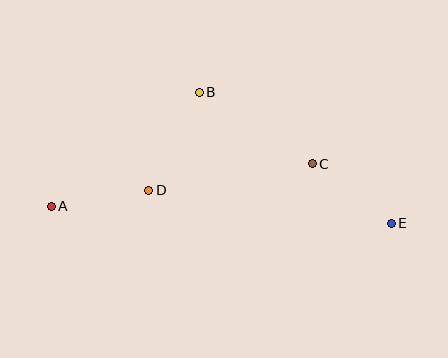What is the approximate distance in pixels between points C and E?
The distance between C and E is approximately 99 pixels.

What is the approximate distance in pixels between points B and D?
The distance between B and D is approximately 110 pixels.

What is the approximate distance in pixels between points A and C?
The distance between A and C is approximately 264 pixels.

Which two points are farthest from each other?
Points A and E are farthest from each other.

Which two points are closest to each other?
Points A and D are closest to each other.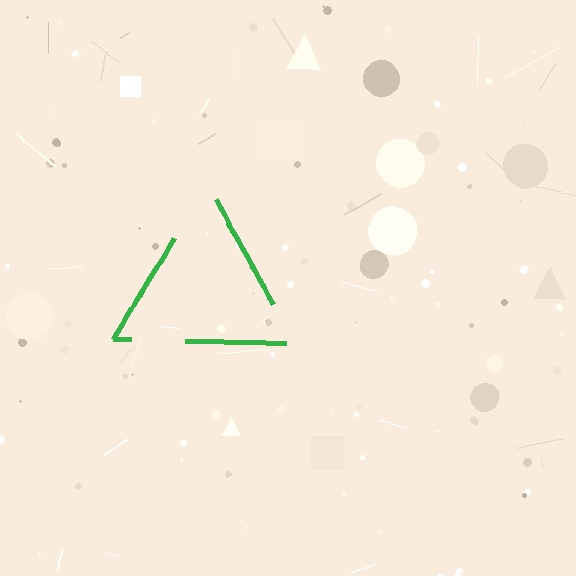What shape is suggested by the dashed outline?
The dashed outline suggests a triangle.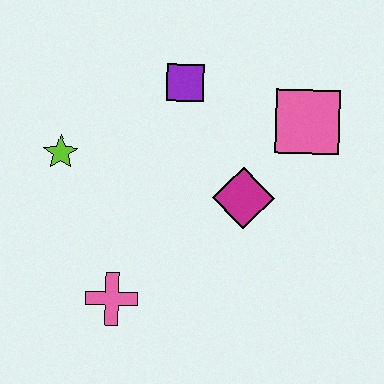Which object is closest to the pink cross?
The lime star is closest to the pink cross.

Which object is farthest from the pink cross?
The pink square is farthest from the pink cross.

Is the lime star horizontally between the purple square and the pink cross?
No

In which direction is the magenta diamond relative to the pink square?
The magenta diamond is below the pink square.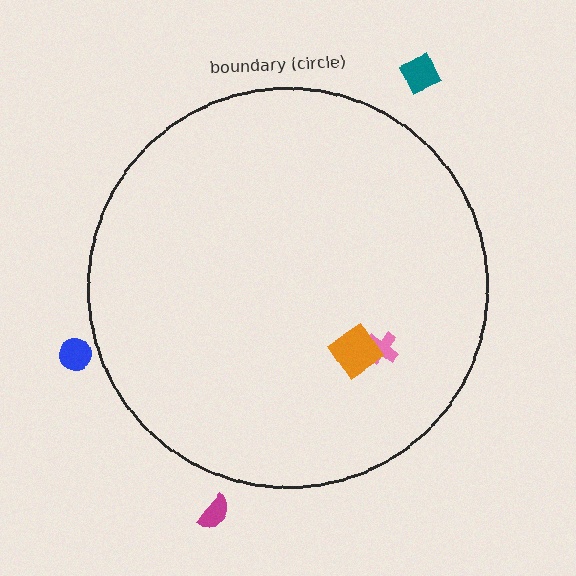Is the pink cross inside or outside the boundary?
Inside.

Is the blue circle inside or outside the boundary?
Outside.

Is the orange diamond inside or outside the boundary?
Inside.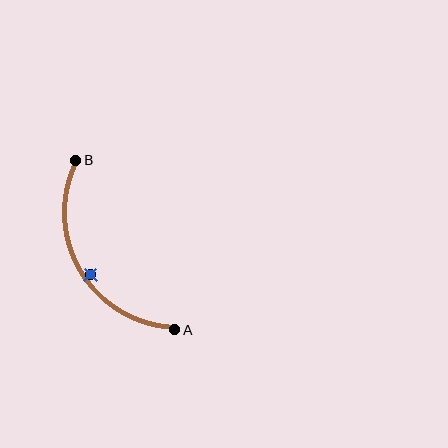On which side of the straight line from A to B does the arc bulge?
The arc bulges to the left of the straight line connecting A and B.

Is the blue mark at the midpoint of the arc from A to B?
No — the blue mark does not lie on the arc at all. It sits slightly inside the curve.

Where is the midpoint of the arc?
The arc midpoint is the point on the curve farthest from the straight line joining A and B. It sits to the left of that line.